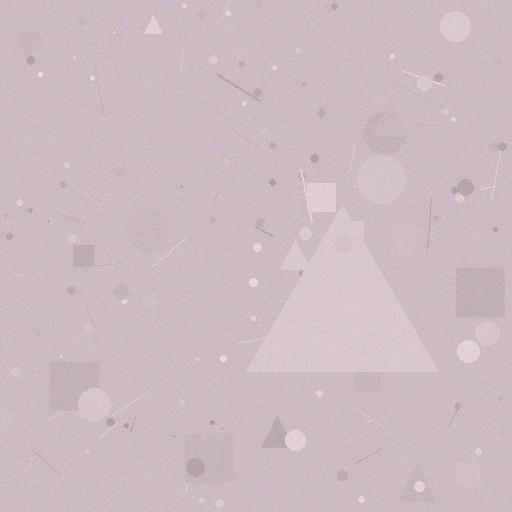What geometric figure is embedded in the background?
A triangle is embedded in the background.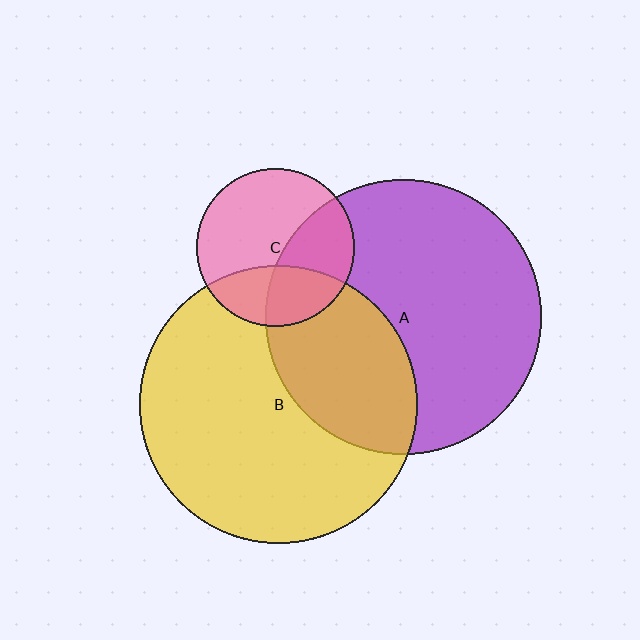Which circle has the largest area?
Circle B (yellow).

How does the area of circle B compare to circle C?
Approximately 3.1 times.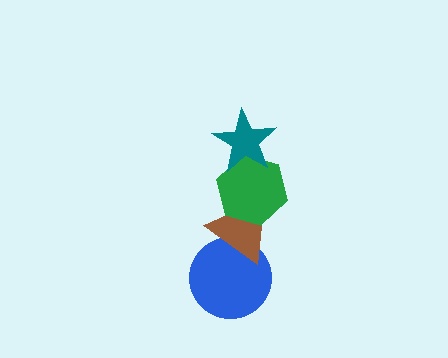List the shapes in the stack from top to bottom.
From top to bottom: the teal star, the green hexagon, the brown triangle, the blue circle.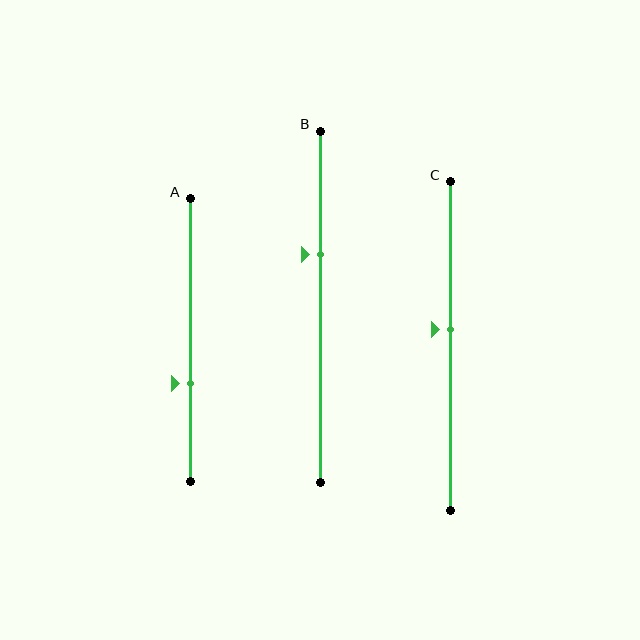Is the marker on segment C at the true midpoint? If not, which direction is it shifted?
No, the marker on segment C is shifted upward by about 5% of the segment length.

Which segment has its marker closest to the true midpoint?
Segment C has its marker closest to the true midpoint.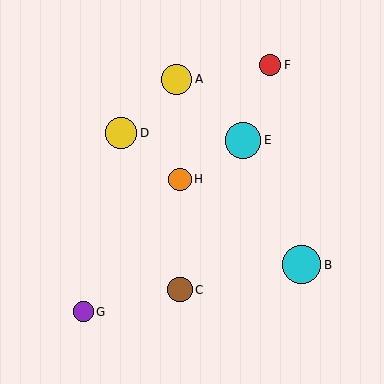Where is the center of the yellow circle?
The center of the yellow circle is at (121, 133).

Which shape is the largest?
The cyan circle (labeled B) is the largest.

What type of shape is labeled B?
Shape B is a cyan circle.